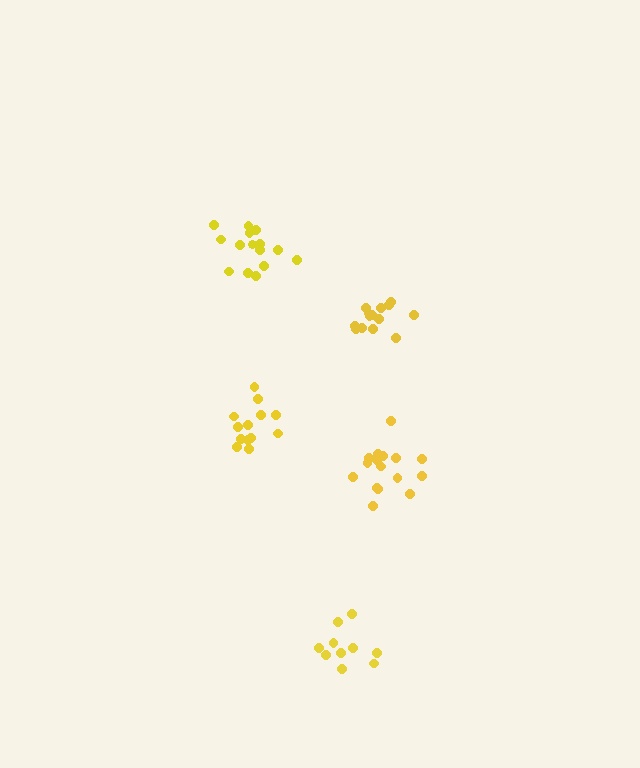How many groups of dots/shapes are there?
There are 5 groups.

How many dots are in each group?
Group 1: 11 dots, Group 2: 16 dots, Group 3: 13 dots, Group 4: 14 dots, Group 5: 15 dots (69 total).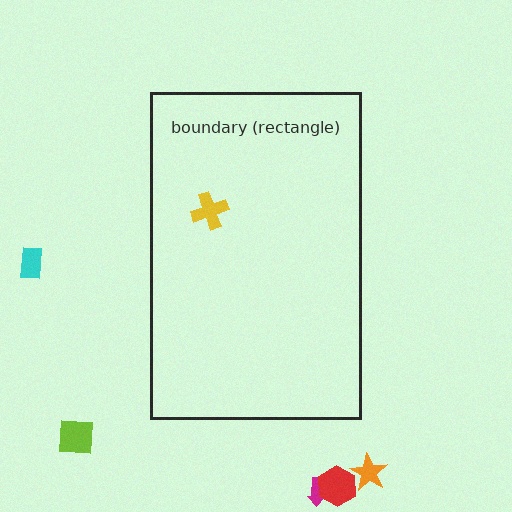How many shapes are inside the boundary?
1 inside, 5 outside.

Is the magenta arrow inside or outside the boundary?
Outside.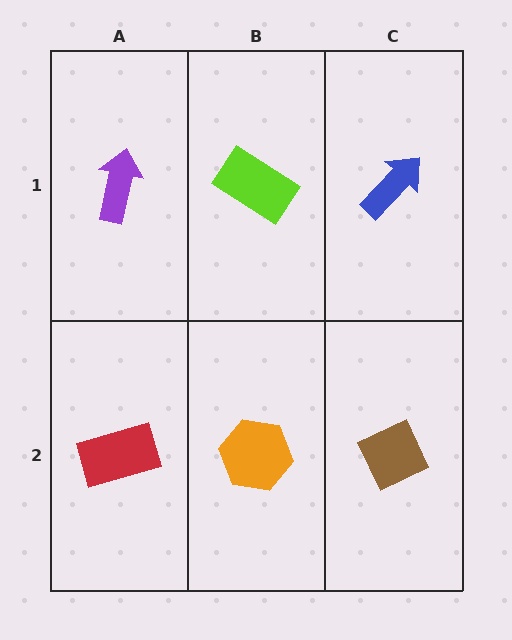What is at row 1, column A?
A purple arrow.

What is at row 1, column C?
A blue arrow.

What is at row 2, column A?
A red rectangle.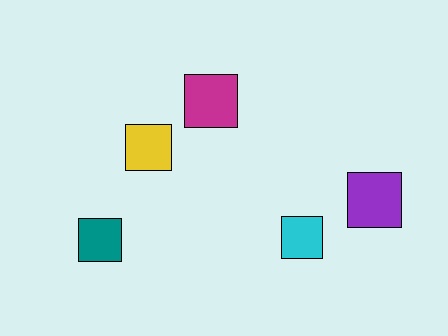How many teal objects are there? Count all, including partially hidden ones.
There is 1 teal object.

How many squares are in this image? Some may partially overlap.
There are 5 squares.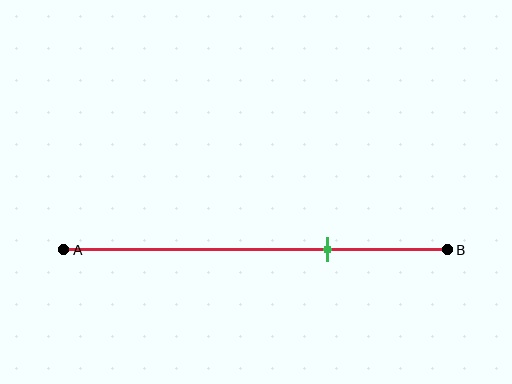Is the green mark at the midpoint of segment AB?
No, the mark is at about 70% from A, not at the 50% midpoint.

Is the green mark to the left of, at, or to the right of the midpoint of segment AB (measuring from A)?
The green mark is to the right of the midpoint of segment AB.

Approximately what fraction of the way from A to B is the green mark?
The green mark is approximately 70% of the way from A to B.